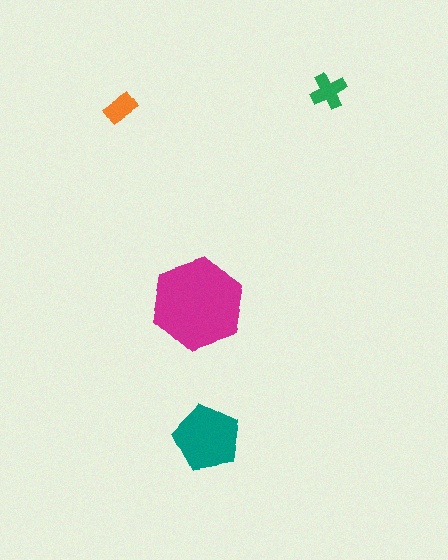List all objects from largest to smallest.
The magenta hexagon, the teal pentagon, the green cross, the orange rectangle.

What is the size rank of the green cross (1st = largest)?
3rd.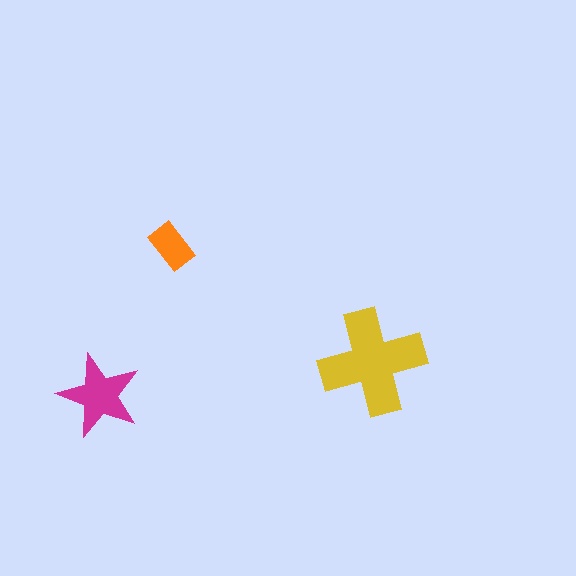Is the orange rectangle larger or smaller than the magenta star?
Smaller.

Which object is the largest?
The yellow cross.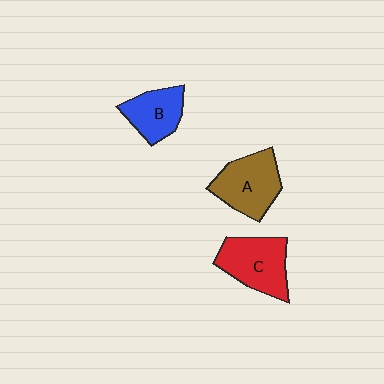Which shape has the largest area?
Shape C (red).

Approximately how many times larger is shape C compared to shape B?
Approximately 1.4 times.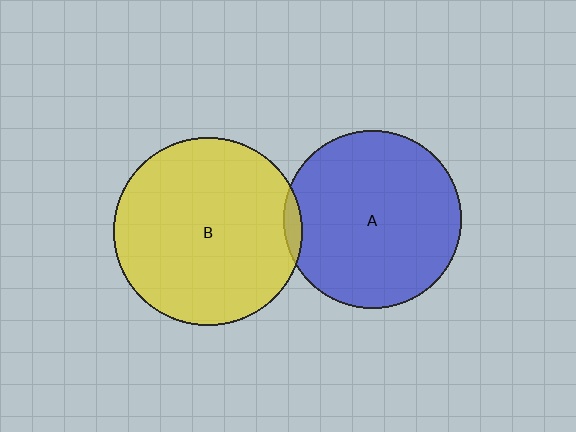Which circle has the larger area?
Circle B (yellow).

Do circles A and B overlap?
Yes.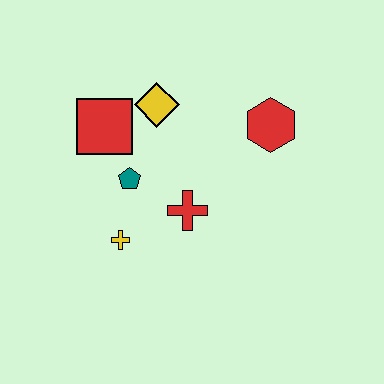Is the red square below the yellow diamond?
Yes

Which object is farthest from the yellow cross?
The red hexagon is farthest from the yellow cross.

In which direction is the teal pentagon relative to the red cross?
The teal pentagon is to the left of the red cross.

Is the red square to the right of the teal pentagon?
No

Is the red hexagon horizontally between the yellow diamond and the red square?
No